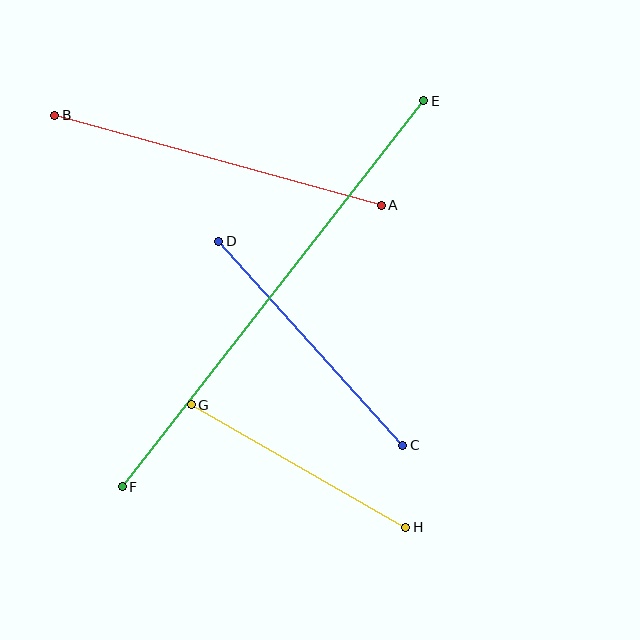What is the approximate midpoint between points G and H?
The midpoint is at approximately (298, 466) pixels.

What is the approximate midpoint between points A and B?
The midpoint is at approximately (218, 160) pixels.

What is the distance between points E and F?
The distance is approximately 490 pixels.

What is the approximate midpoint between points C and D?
The midpoint is at approximately (311, 343) pixels.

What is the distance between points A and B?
The distance is approximately 339 pixels.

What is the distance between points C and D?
The distance is approximately 275 pixels.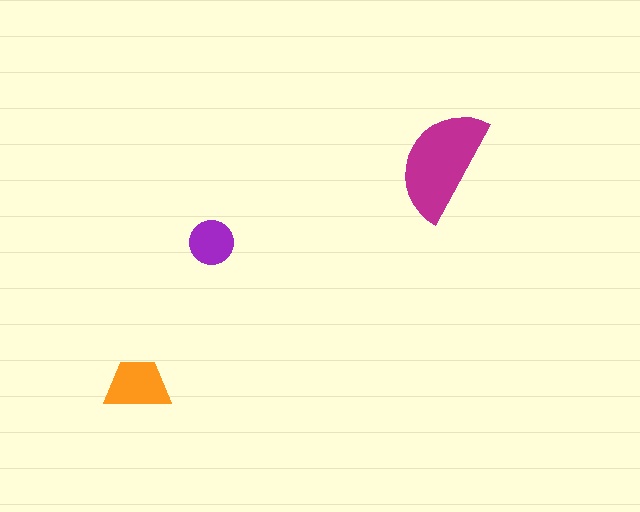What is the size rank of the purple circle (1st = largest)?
3rd.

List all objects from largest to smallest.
The magenta semicircle, the orange trapezoid, the purple circle.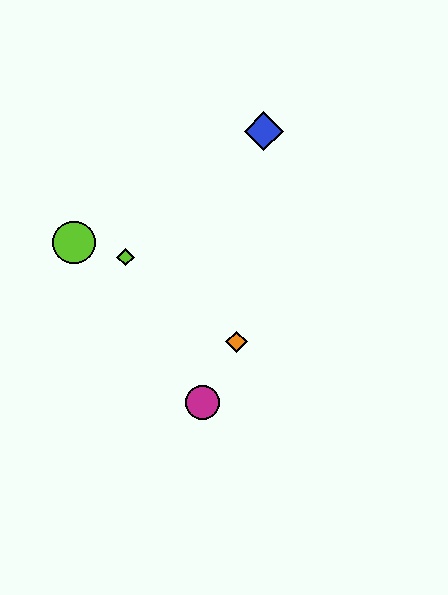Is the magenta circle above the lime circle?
No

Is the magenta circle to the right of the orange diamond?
No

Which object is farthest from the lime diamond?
The blue diamond is farthest from the lime diamond.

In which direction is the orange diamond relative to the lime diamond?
The orange diamond is to the right of the lime diamond.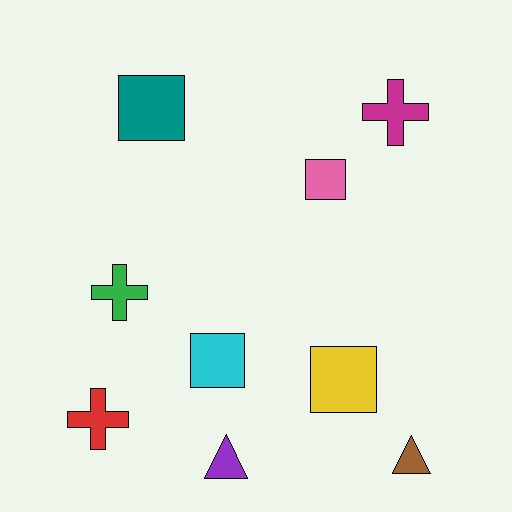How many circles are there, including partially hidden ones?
There are no circles.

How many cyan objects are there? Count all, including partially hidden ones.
There is 1 cyan object.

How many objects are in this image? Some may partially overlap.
There are 9 objects.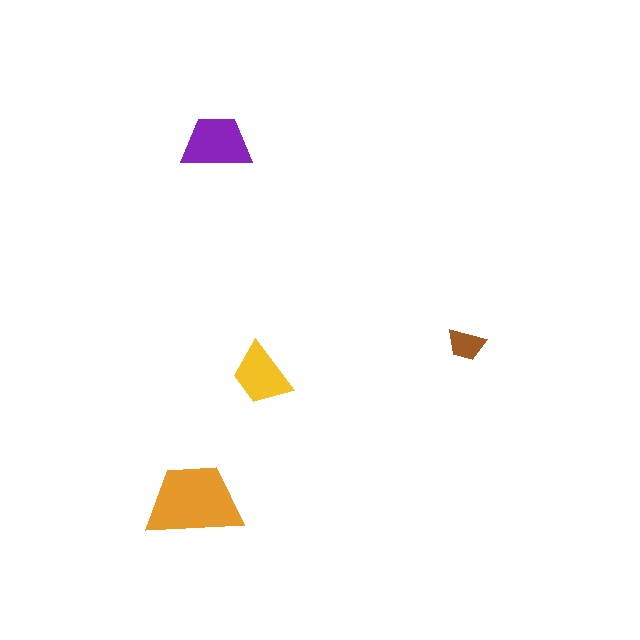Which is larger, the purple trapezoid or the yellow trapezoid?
The purple one.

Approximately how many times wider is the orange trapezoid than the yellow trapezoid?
About 1.5 times wider.